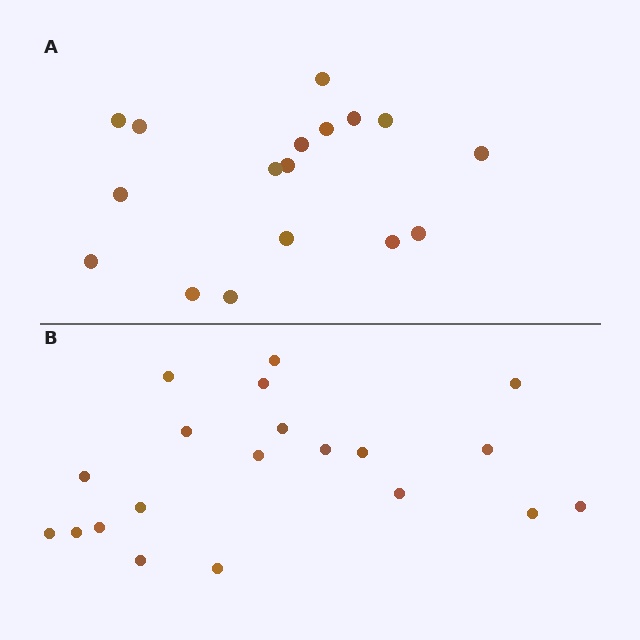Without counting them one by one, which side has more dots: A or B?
Region B (the bottom region) has more dots.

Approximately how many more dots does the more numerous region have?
Region B has just a few more — roughly 2 or 3 more dots than region A.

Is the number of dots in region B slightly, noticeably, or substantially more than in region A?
Region B has only slightly more — the two regions are fairly close. The ratio is roughly 1.2 to 1.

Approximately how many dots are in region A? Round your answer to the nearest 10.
About 20 dots. (The exact count is 17, which rounds to 20.)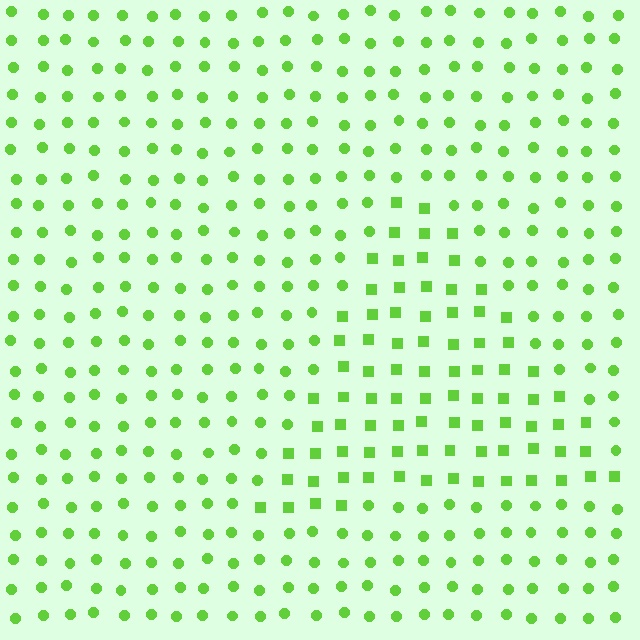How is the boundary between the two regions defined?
The boundary is defined by a change in element shape: squares inside vs. circles outside. All elements share the same color and spacing.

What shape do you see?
I see a triangle.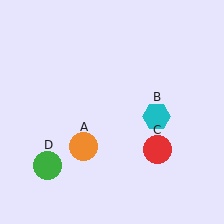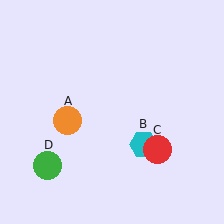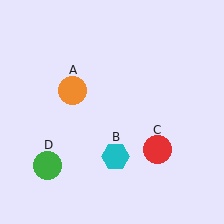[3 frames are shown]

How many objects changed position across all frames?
2 objects changed position: orange circle (object A), cyan hexagon (object B).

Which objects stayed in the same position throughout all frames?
Red circle (object C) and green circle (object D) remained stationary.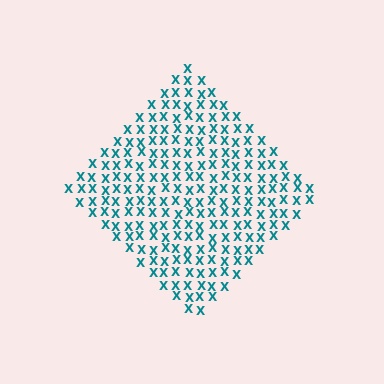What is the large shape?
The large shape is a diamond.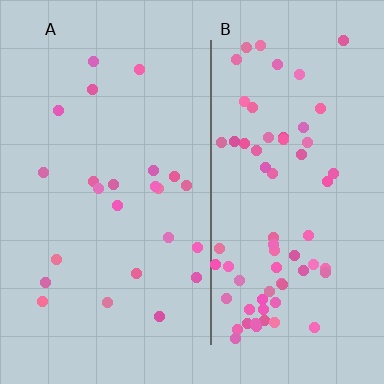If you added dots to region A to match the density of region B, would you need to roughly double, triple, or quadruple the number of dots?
Approximately triple.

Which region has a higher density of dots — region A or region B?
B (the right).